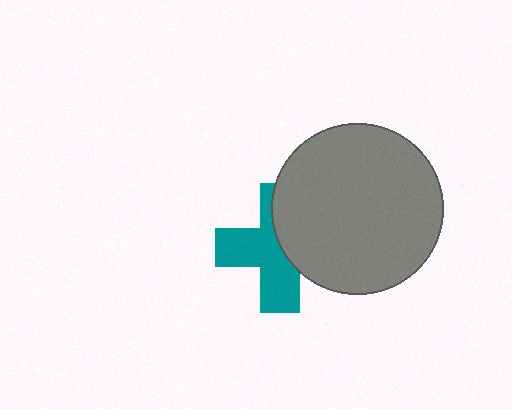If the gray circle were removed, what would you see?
You would see the complete teal cross.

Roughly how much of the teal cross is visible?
About half of it is visible (roughly 57%).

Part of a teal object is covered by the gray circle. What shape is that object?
It is a cross.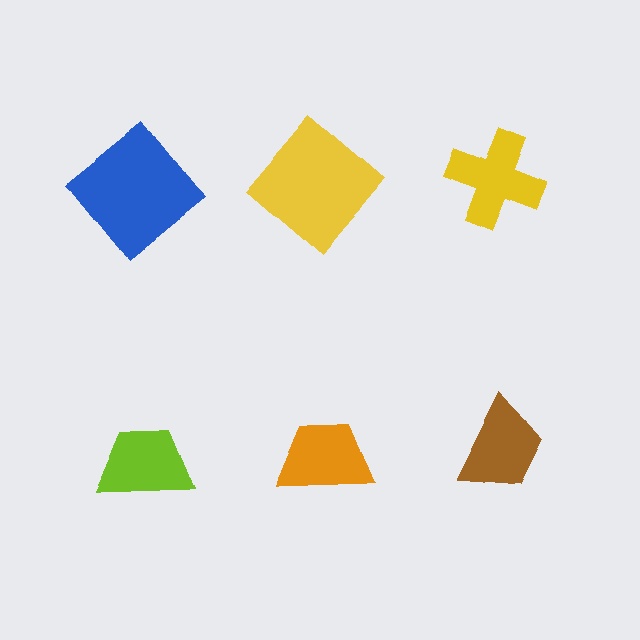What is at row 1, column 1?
A blue diamond.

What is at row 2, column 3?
A brown trapezoid.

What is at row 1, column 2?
A yellow diamond.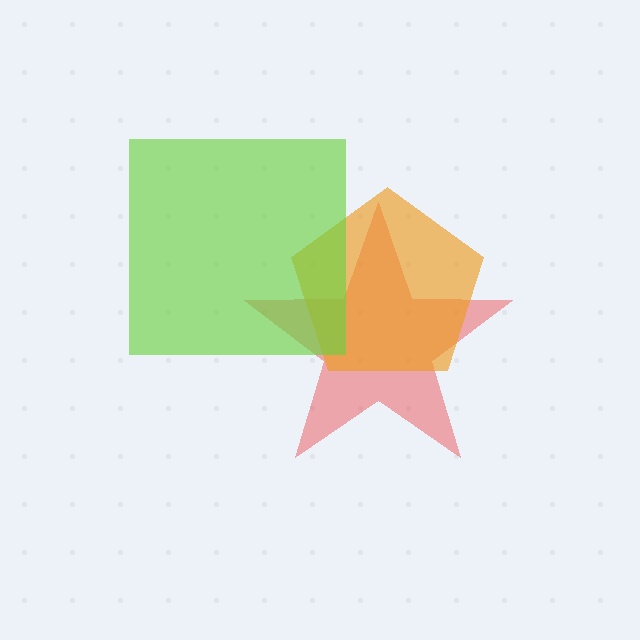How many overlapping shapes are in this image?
There are 3 overlapping shapes in the image.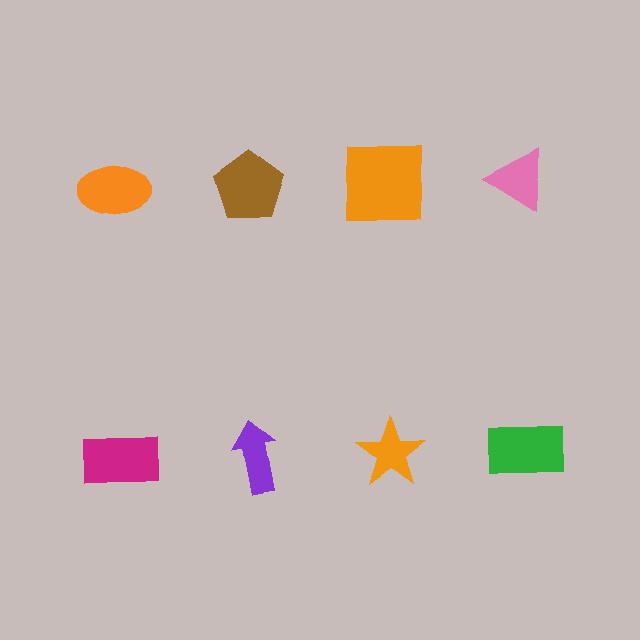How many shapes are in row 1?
4 shapes.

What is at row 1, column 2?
A brown pentagon.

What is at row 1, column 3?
An orange square.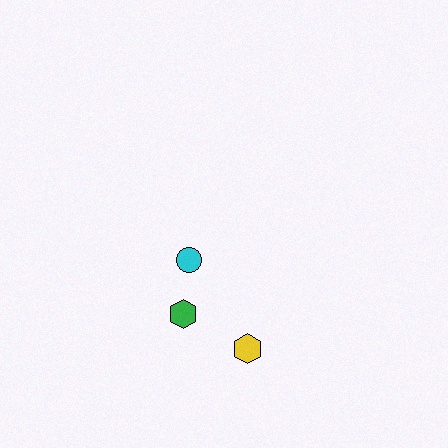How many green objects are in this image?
There is 1 green object.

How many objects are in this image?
There are 3 objects.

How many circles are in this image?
There is 1 circle.